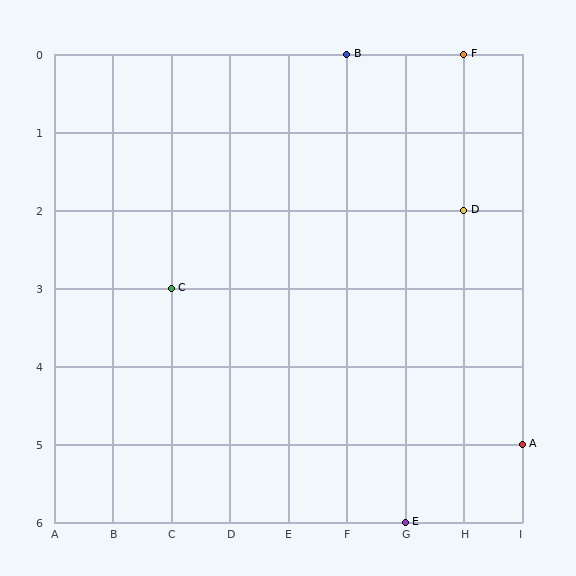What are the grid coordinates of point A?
Point A is at grid coordinates (I, 5).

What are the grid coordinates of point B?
Point B is at grid coordinates (F, 0).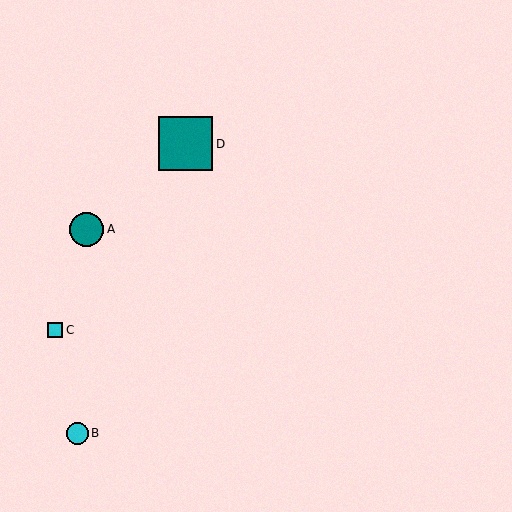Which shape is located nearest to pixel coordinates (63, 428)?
The cyan circle (labeled B) at (77, 433) is nearest to that location.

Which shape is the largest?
The teal square (labeled D) is the largest.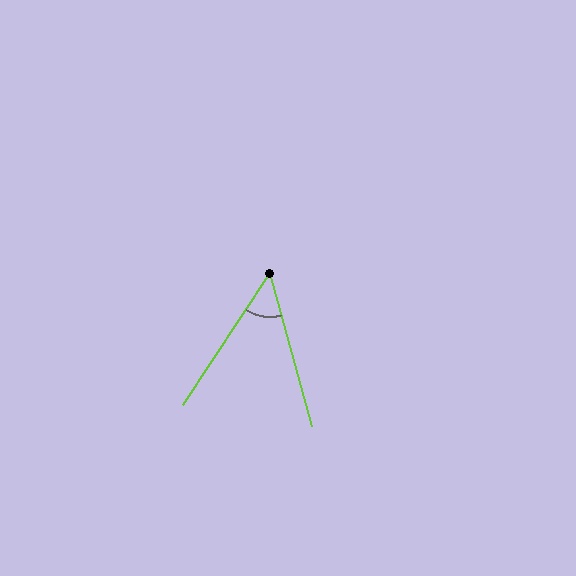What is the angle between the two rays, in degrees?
Approximately 49 degrees.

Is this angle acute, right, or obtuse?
It is acute.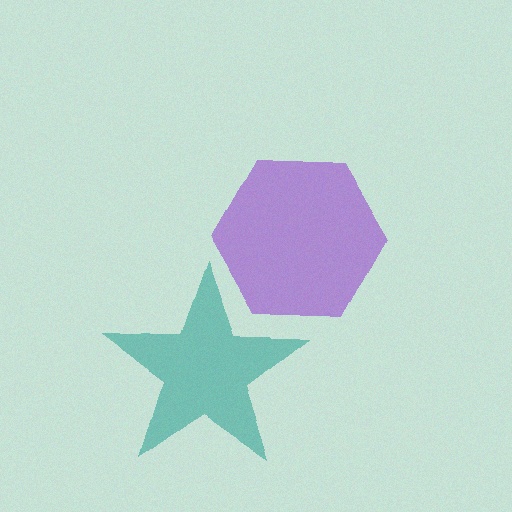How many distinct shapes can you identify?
There are 2 distinct shapes: a teal star, a purple hexagon.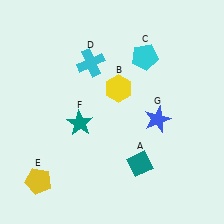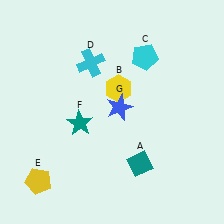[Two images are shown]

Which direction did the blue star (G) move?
The blue star (G) moved left.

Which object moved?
The blue star (G) moved left.